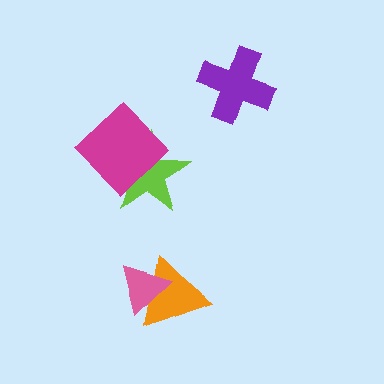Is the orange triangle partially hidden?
Yes, it is partially covered by another shape.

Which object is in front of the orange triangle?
The pink triangle is in front of the orange triangle.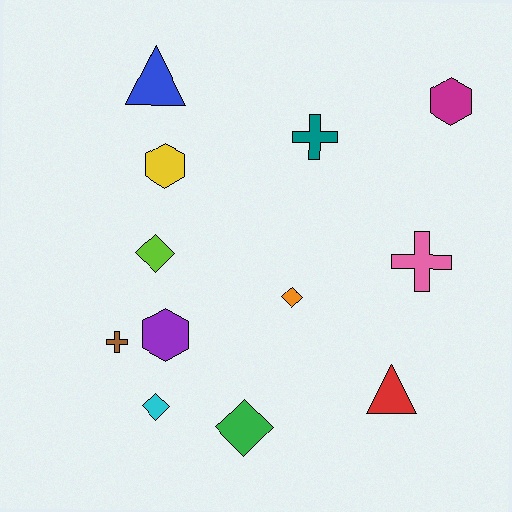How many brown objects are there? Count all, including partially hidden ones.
There is 1 brown object.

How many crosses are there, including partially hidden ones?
There are 3 crosses.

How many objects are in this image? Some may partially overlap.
There are 12 objects.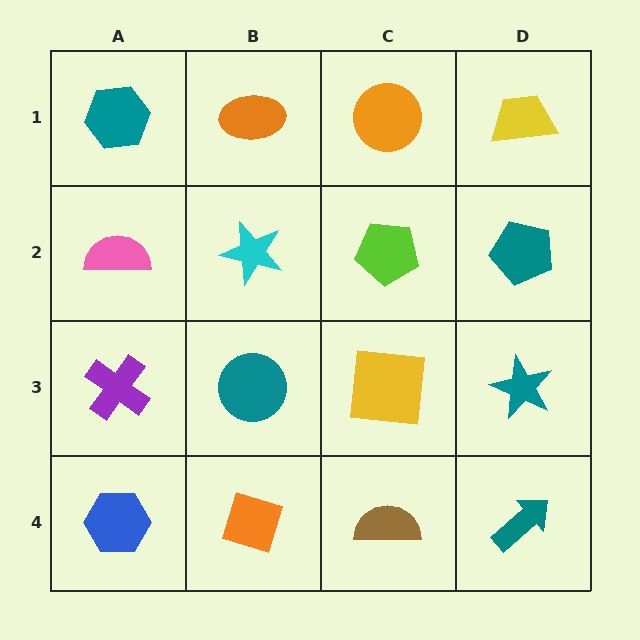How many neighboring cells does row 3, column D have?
3.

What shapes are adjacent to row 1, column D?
A teal pentagon (row 2, column D), an orange circle (row 1, column C).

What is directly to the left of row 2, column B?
A pink semicircle.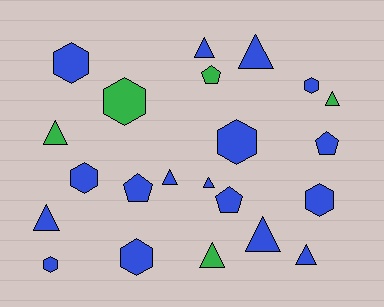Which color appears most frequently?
Blue, with 17 objects.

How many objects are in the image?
There are 22 objects.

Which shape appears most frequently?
Triangle, with 10 objects.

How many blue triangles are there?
There are 7 blue triangles.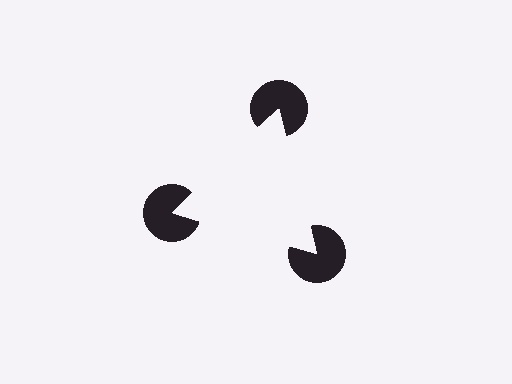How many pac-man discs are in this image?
There are 3 — one at each vertex of the illusory triangle.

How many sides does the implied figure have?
3 sides.